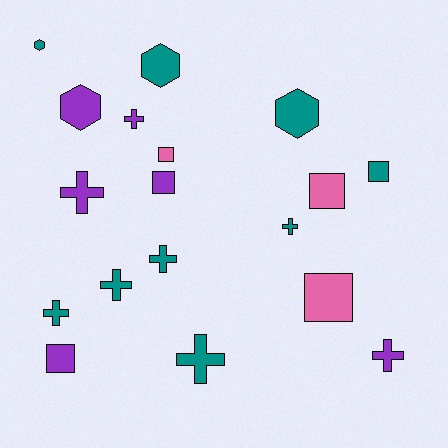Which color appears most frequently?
Teal, with 9 objects.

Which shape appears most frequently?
Cross, with 8 objects.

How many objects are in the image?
There are 18 objects.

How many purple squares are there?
There are 2 purple squares.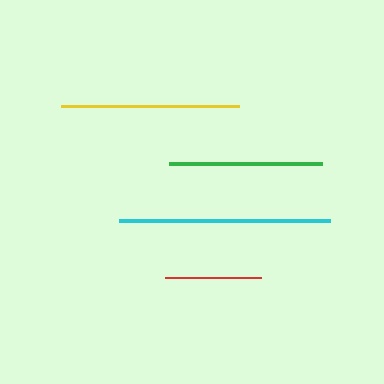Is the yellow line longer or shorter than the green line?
The yellow line is longer than the green line.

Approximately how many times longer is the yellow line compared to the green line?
The yellow line is approximately 1.2 times the length of the green line.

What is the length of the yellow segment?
The yellow segment is approximately 178 pixels long.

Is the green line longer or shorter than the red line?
The green line is longer than the red line.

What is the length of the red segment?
The red segment is approximately 95 pixels long.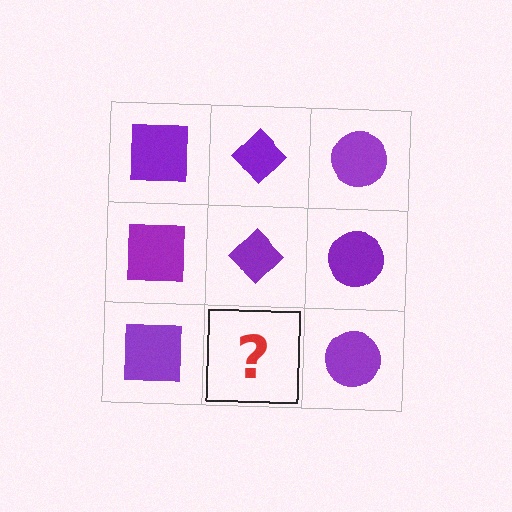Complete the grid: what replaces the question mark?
The question mark should be replaced with a purple diamond.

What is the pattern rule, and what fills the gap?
The rule is that each column has a consistent shape. The gap should be filled with a purple diamond.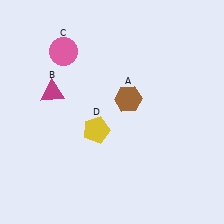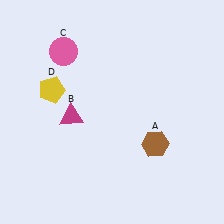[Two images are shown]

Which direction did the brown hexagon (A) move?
The brown hexagon (A) moved down.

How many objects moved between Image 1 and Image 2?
3 objects moved between the two images.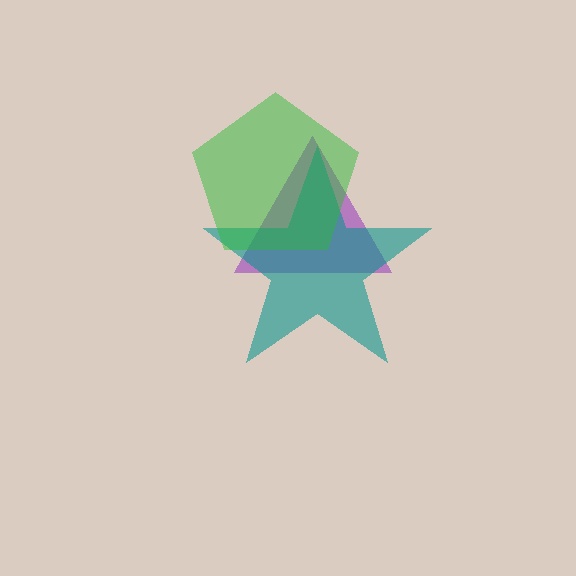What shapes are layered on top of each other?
The layered shapes are: a purple triangle, a teal star, a green pentagon.